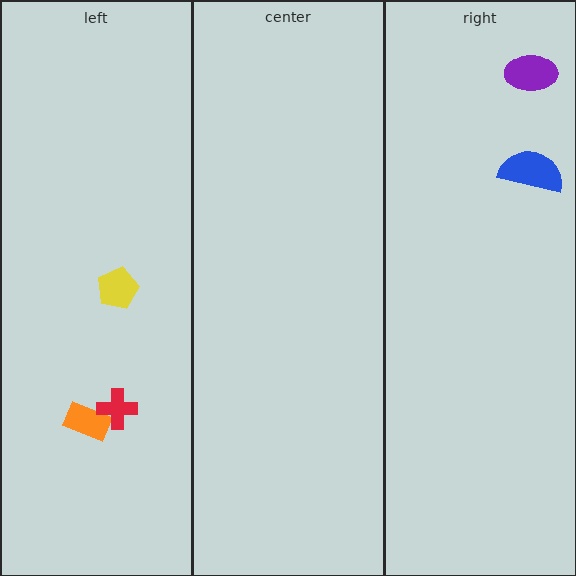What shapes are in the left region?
The orange rectangle, the red cross, the yellow pentagon.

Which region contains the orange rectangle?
The left region.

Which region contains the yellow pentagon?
The left region.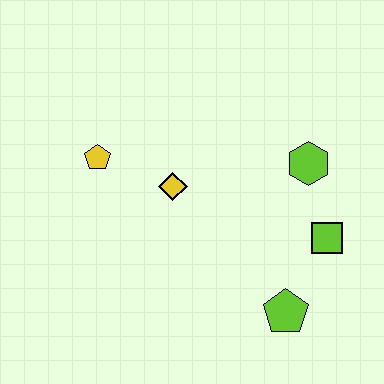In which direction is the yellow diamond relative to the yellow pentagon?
The yellow diamond is to the right of the yellow pentagon.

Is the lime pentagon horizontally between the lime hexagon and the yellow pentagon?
Yes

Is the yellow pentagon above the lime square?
Yes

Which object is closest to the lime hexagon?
The lime square is closest to the lime hexagon.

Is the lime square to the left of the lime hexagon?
No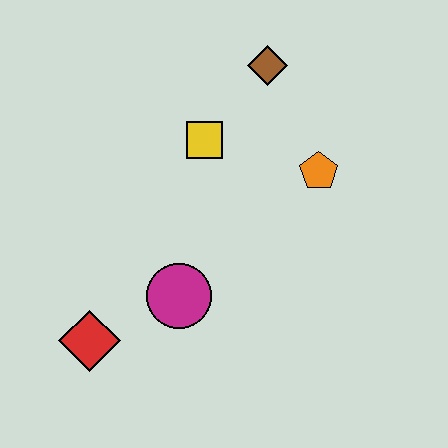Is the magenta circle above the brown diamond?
No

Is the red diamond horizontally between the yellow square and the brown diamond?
No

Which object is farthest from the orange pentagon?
The red diamond is farthest from the orange pentagon.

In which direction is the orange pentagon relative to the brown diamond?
The orange pentagon is below the brown diamond.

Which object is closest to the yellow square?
The brown diamond is closest to the yellow square.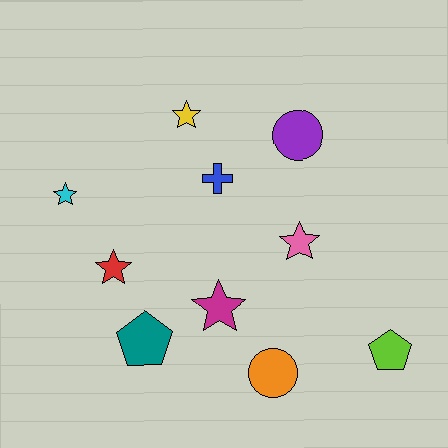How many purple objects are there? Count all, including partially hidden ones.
There is 1 purple object.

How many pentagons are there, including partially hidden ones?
There are 2 pentagons.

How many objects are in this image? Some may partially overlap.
There are 10 objects.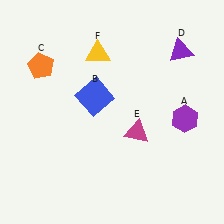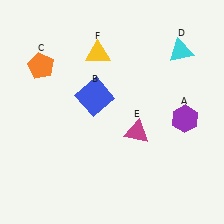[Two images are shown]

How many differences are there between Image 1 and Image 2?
There is 1 difference between the two images.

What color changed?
The triangle (D) changed from purple in Image 1 to cyan in Image 2.